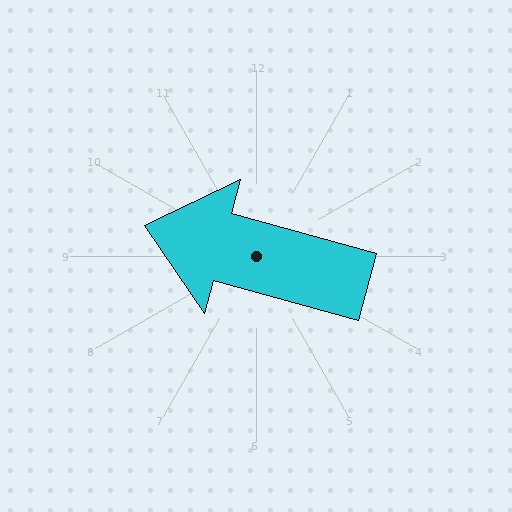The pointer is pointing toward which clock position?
Roughly 10 o'clock.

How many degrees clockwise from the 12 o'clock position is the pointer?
Approximately 285 degrees.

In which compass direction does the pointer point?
West.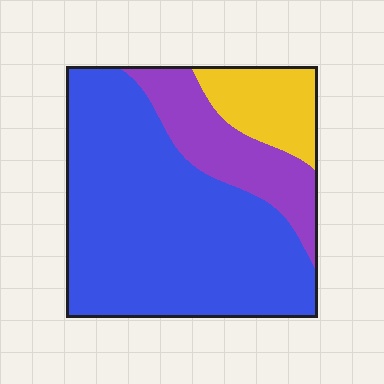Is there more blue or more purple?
Blue.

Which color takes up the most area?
Blue, at roughly 65%.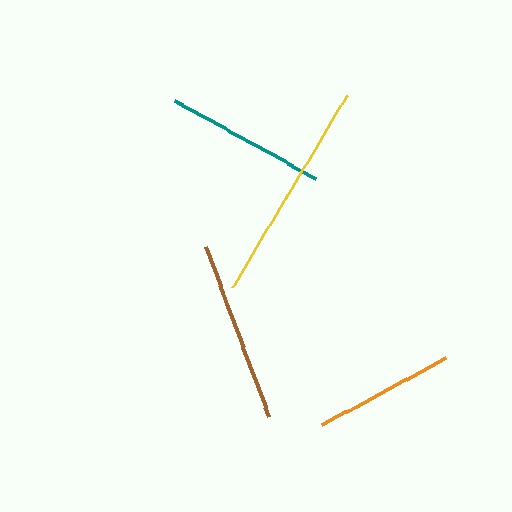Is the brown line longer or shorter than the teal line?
The brown line is longer than the teal line.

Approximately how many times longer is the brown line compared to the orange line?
The brown line is approximately 1.3 times the length of the orange line.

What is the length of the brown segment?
The brown segment is approximately 182 pixels long.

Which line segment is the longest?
The yellow line is the longest at approximately 222 pixels.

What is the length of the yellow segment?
The yellow segment is approximately 222 pixels long.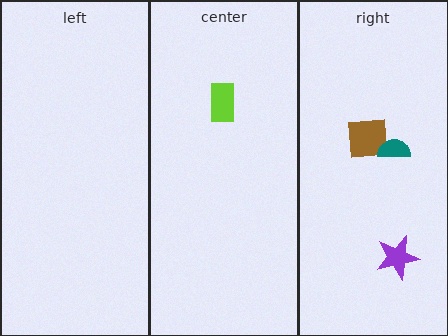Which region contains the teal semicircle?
The right region.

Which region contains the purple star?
The right region.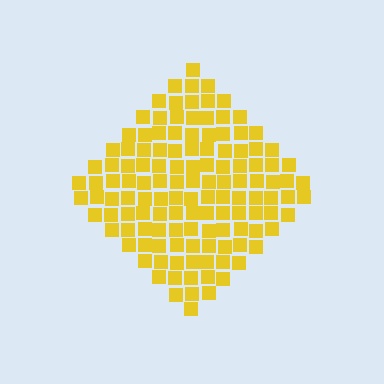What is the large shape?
The large shape is a diamond.